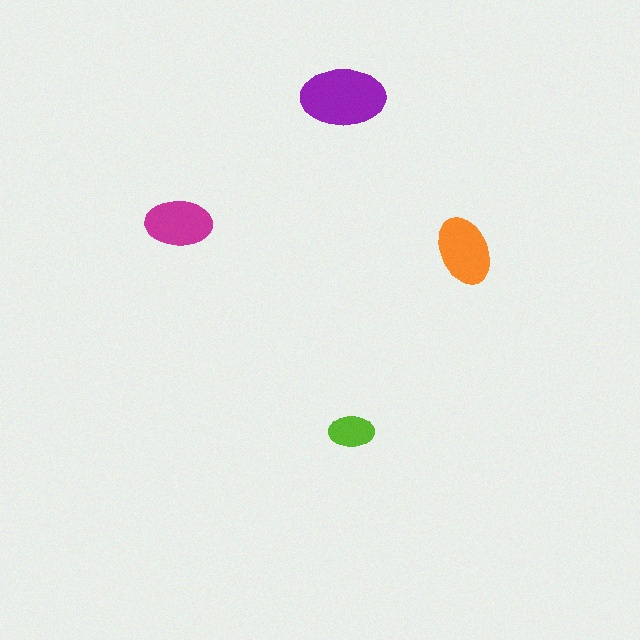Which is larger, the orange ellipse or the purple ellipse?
The purple one.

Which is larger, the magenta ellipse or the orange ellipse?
The orange one.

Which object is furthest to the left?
The magenta ellipse is leftmost.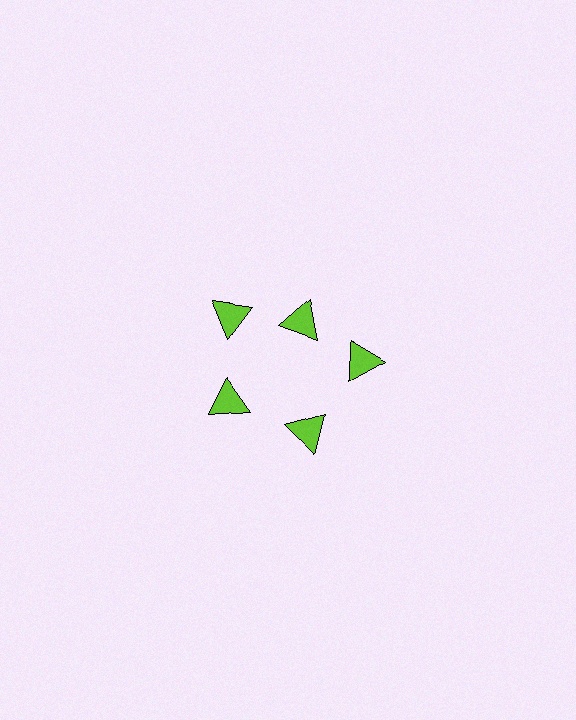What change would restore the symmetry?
The symmetry would be restored by moving it outward, back onto the ring so that all 5 triangles sit at equal angles and equal distance from the center.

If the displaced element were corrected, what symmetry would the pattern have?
It would have 5-fold rotational symmetry — the pattern would map onto itself every 72 degrees.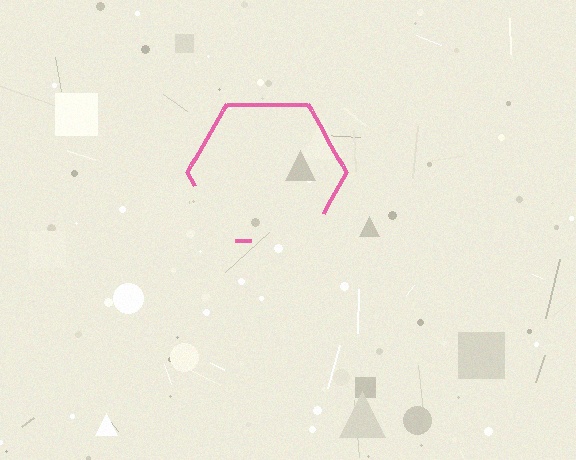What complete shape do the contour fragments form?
The contour fragments form a hexagon.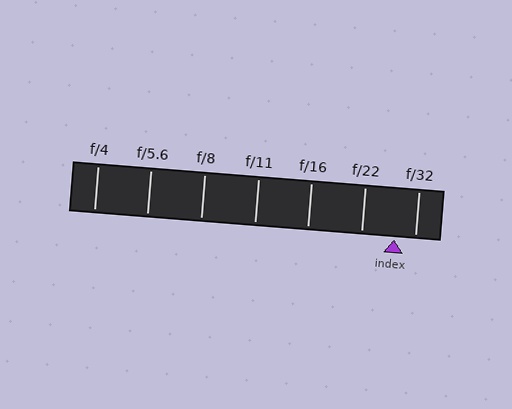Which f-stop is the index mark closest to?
The index mark is closest to f/32.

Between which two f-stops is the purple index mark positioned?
The index mark is between f/22 and f/32.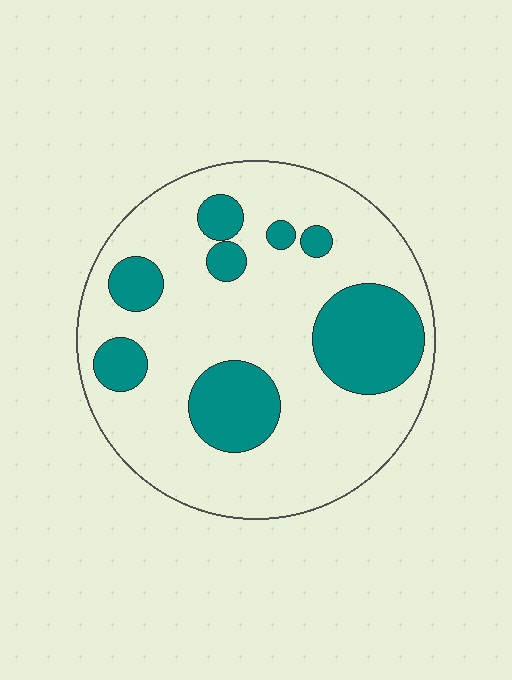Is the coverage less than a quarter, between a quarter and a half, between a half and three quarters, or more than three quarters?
Between a quarter and a half.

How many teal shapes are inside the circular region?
8.